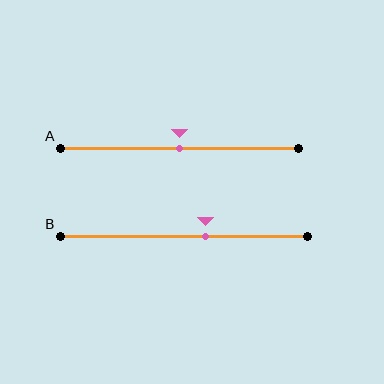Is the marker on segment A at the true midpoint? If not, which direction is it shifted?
Yes, the marker on segment A is at the true midpoint.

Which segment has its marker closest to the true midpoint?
Segment A has its marker closest to the true midpoint.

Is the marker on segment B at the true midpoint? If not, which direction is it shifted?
No, the marker on segment B is shifted to the right by about 9% of the segment length.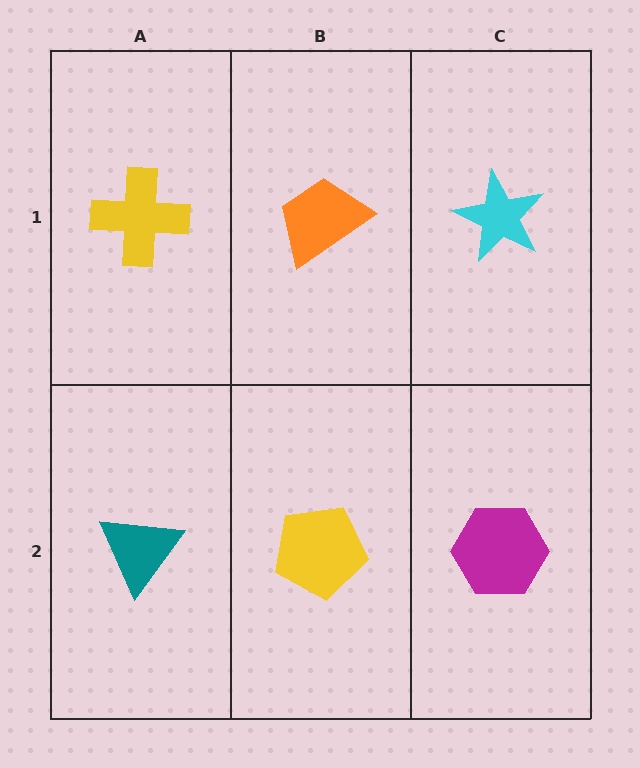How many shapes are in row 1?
3 shapes.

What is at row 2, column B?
A yellow pentagon.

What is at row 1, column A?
A yellow cross.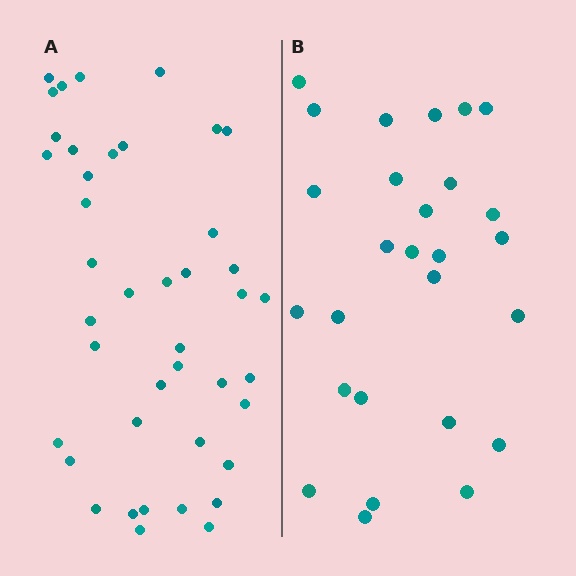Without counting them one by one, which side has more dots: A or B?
Region A (the left region) has more dots.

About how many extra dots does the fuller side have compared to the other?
Region A has approximately 15 more dots than region B.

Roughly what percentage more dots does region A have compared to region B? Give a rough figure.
About 55% more.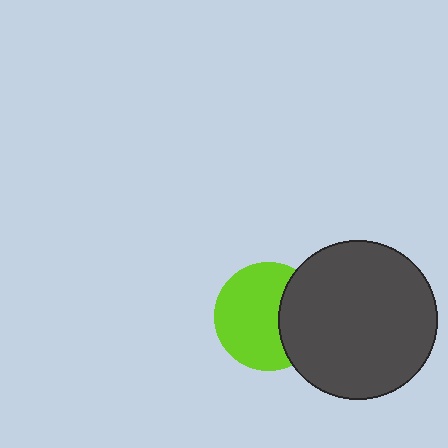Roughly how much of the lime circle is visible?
Most of it is visible (roughly 68%).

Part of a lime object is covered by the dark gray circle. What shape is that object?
It is a circle.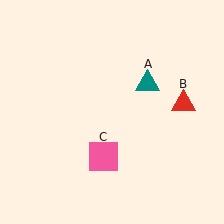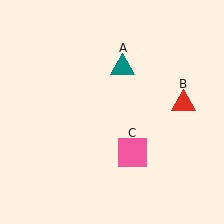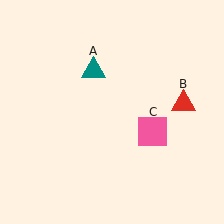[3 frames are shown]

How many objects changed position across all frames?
2 objects changed position: teal triangle (object A), pink square (object C).